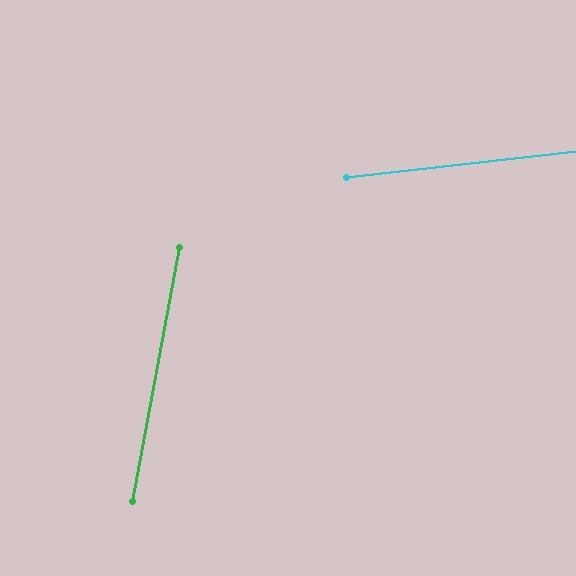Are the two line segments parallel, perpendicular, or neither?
Neither parallel nor perpendicular — they differ by about 73°.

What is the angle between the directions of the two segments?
Approximately 73 degrees.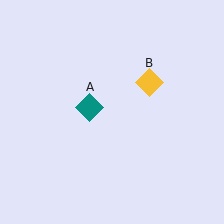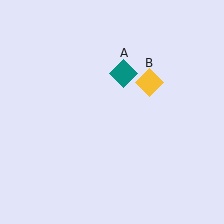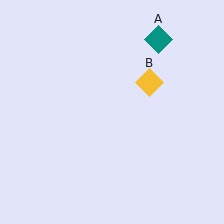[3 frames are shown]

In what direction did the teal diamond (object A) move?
The teal diamond (object A) moved up and to the right.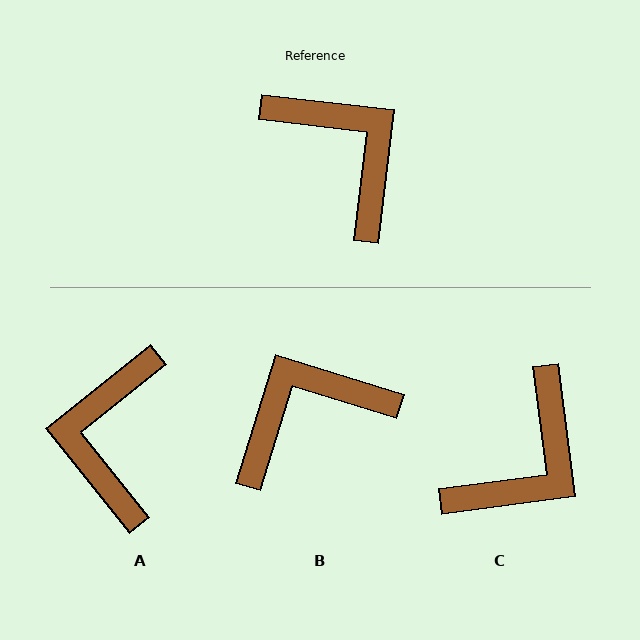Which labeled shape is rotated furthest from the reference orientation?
A, about 135 degrees away.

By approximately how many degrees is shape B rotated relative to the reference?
Approximately 79 degrees counter-clockwise.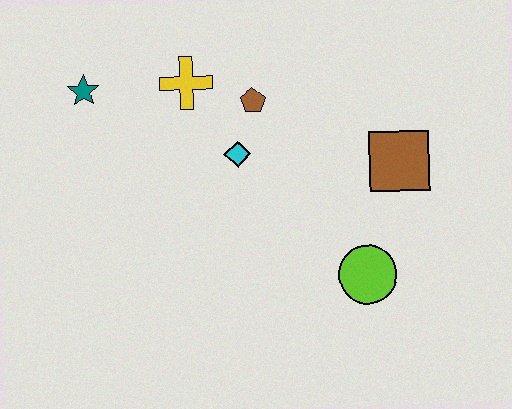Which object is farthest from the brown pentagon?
The lime circle is farthest from the brown pentagon.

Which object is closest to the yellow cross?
The brown pentagon is closest to the yellow cross.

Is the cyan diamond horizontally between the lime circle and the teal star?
Yes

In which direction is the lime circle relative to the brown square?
The lime circle is below the brown square.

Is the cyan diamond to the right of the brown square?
No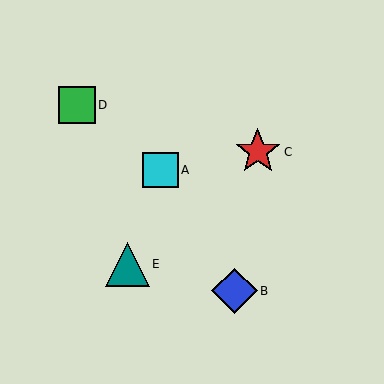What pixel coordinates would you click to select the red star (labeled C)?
Click at (258, 152) to select the red star C.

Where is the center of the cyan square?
The center of the cyan square is at (160, 170).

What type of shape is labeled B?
Shape B is a blue diamond.